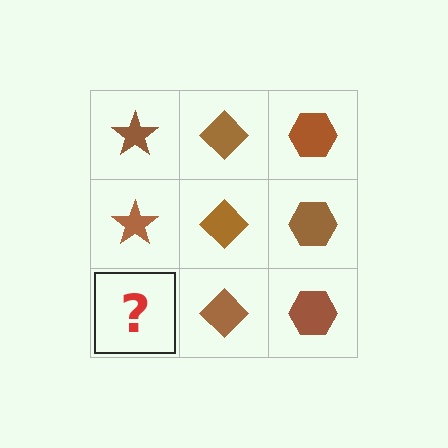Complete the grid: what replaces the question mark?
The question mark should be replaced with a brown star.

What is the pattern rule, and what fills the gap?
The rule is that each column has a consistent shape. The gap should be filled with a brown star.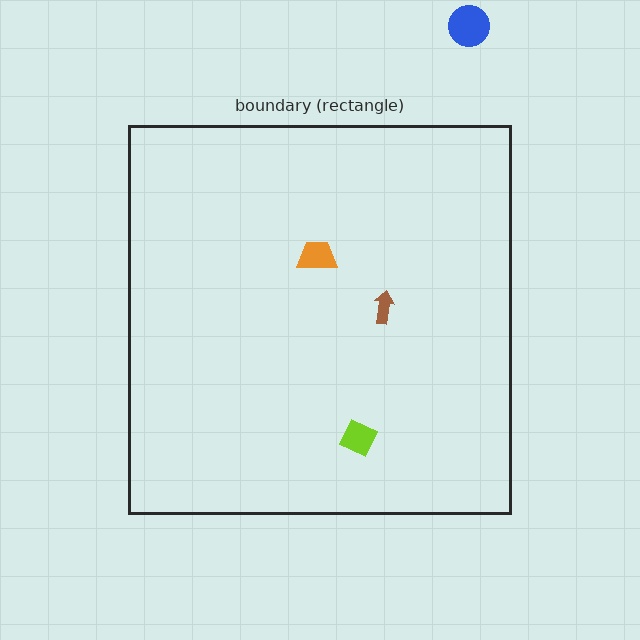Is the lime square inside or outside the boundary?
Inside.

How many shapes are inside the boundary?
3 inside, 1 outside.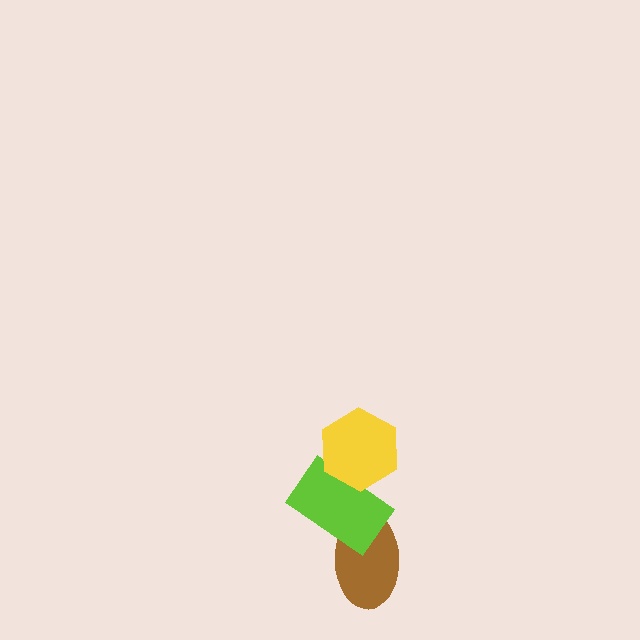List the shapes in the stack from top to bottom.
From top to bottom: the yellow hexagon, the lime rectangle, the brown ellipse.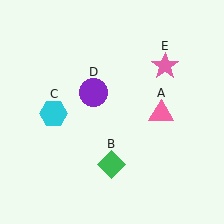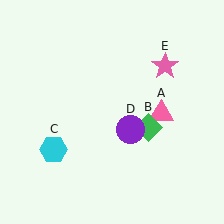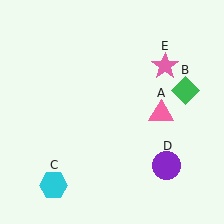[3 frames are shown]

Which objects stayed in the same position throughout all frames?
Pink triangle (object A) and pink star (object E) remained stationary.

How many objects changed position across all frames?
3 objects changed position: green diamond (object B), cyan hexagon (object C), purple circle (object D).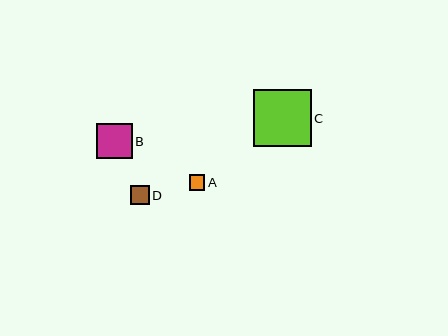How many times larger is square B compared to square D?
Square B is approximately 1.9 times the size of square D.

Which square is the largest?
Square C is the largest with a size of approximately 57 pixels.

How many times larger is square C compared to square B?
Square C is approximately 1.6 times the size of square B.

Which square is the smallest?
Square A is the smallest with a size of approximately 16 pixels.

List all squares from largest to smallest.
From largest to smallest: C, B, D, A.